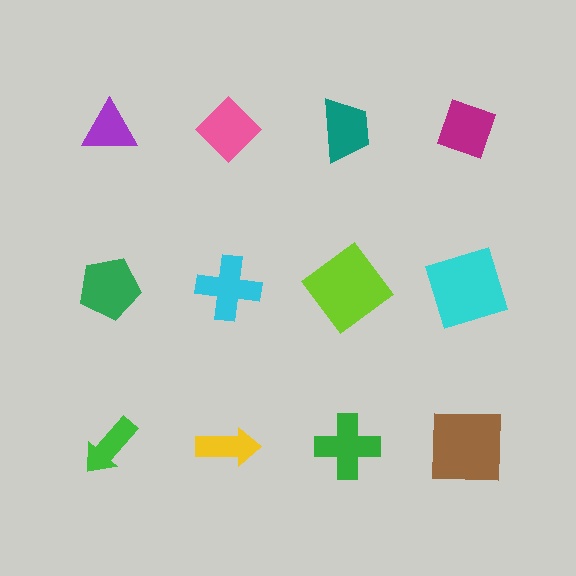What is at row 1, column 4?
A magenta diamond.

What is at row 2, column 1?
A green pentagon.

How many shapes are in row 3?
4 shapes.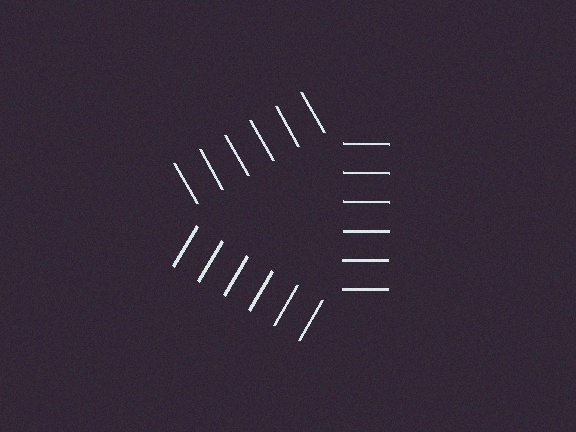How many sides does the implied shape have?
3 sides — the line-ends trace a triangle.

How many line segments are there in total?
18 — 6 along each of the 3 edges.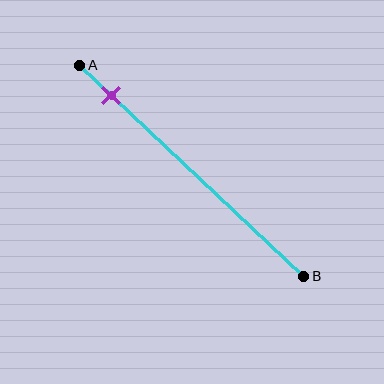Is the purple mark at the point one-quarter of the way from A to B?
No, the mark is at about 15% from A, not at the 25% one-quarter point.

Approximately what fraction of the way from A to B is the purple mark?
The purple mark is approximately 15% of the way from A to B.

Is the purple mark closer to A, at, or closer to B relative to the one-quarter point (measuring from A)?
The purple mark is closer to point A than the one-quarter point of segment AB.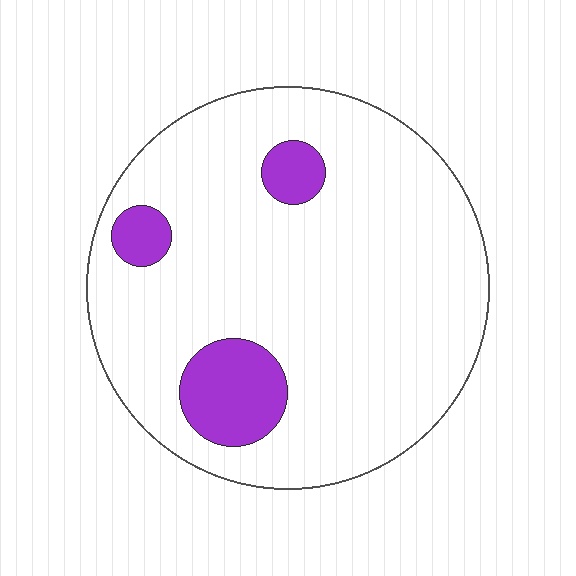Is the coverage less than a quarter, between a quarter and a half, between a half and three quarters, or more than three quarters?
Less than a quarter.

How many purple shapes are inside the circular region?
3.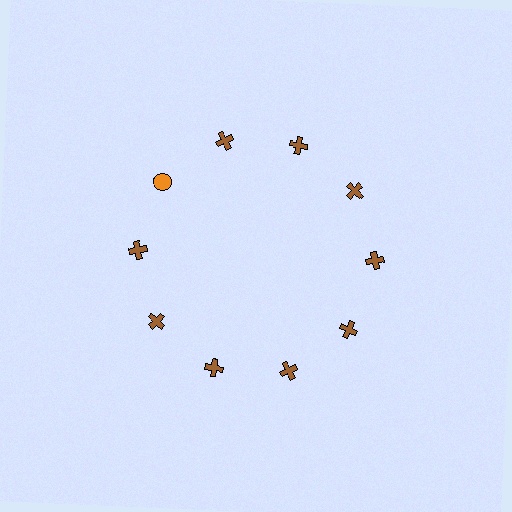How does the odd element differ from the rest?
It differs in both color (orange instead of brown) and shape (circle instead of cross).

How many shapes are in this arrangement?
There are 10 shapes arranged in a ring pattern.